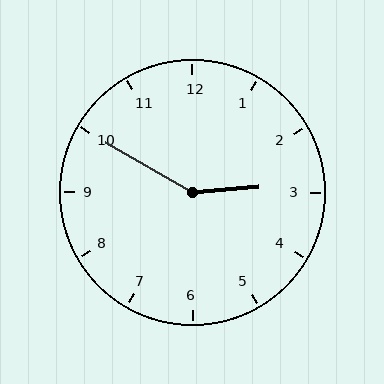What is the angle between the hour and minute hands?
Approximately 145 degrees.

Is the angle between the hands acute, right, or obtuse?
It is obtuse.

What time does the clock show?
2:50.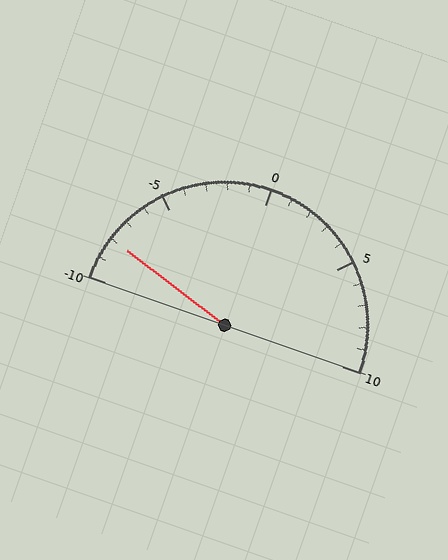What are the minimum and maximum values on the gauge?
The gauge ranges from -10 to 10.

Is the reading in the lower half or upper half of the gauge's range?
The reading is in the lower half of the range (-10 to 10).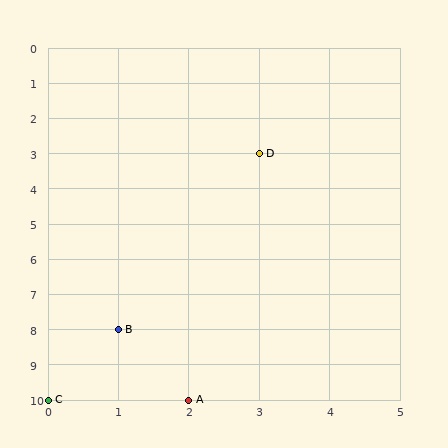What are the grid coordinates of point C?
Point C is at grid coordinates (0, 10).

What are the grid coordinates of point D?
Point D is at grid coordinates (3, 3).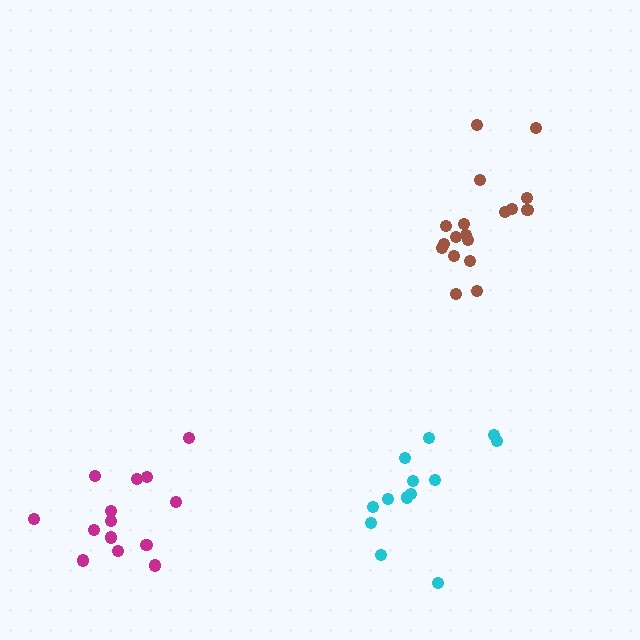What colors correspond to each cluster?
The clusters are colored: brown, magenta, cyan.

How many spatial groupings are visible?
There are 3 spatial groupings.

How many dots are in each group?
Group 1: 18 dots, Group 2: 14 dots, Group 3: 13 dots (45 total).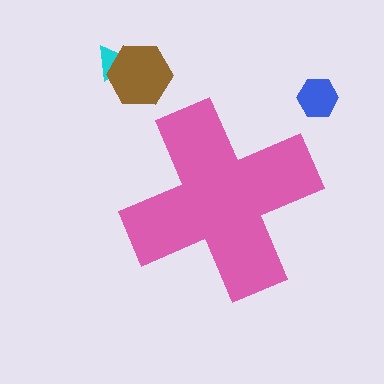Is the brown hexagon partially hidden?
No, the brown hexagon is fully visible.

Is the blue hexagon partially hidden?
No, the blue hexagon is fully visible.